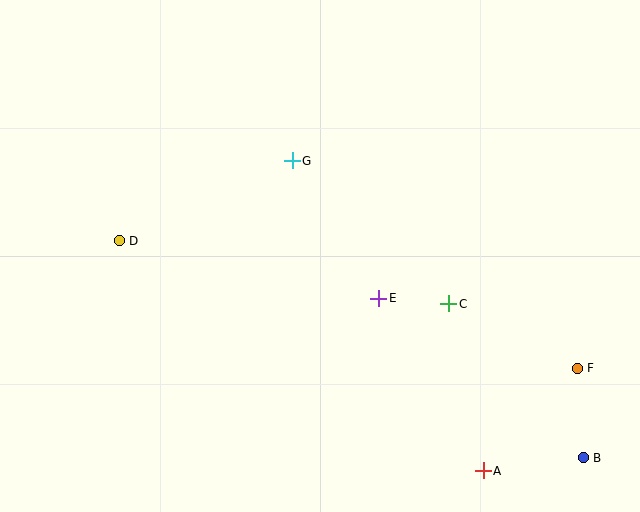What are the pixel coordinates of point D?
Point D is at (119, 241).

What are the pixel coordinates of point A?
Point A is at (483, 471).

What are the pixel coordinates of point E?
Point E is at (379, 298).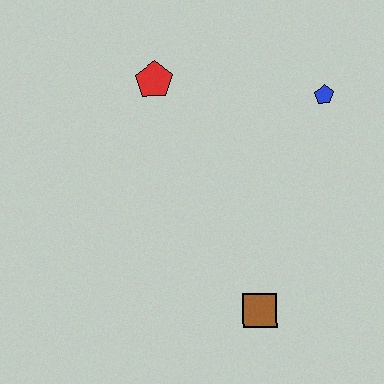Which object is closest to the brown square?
The blue pentagon is closest to the brown square.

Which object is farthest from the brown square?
The red pentagon is farthest from the brown square.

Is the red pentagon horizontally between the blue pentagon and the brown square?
No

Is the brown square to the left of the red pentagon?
No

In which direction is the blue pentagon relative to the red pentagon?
The blue pentagon is to the right of the red pentagon.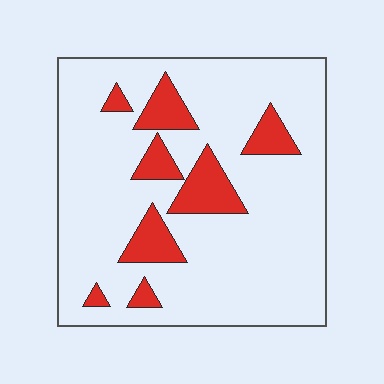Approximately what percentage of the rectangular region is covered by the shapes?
Approximately 15%.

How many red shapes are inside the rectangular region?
8.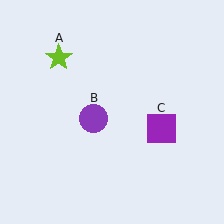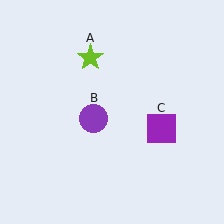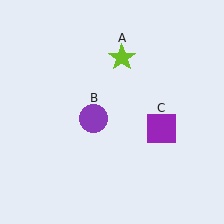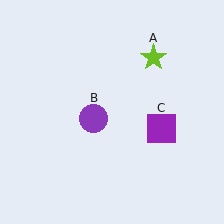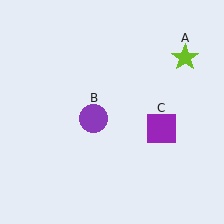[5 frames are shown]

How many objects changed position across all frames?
1 object changed position: lime star (object A).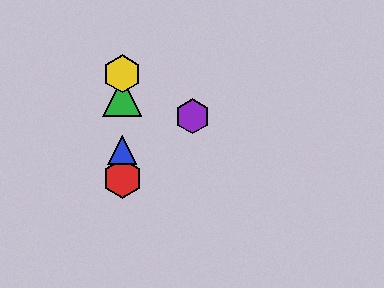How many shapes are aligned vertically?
4 shapes (the red hexagon, the blue triangle, the green triangle, the yellow hexagon) are aligned vertically.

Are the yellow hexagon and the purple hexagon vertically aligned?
No, the yellow hexagon is at x≈122 and the purple hexagon is at x≈193.